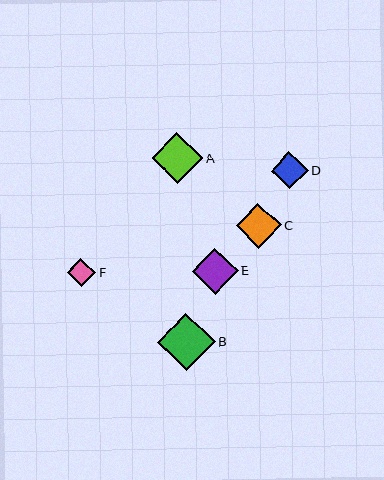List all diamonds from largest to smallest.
From largest to smallest: B, A, E, C, D, F.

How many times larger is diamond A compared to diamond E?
Diamond A is approximately 1.1 times the size of diamond E.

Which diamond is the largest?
Diamond B is the largest with a size of approximately 57 pixels.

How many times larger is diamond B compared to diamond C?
Diamond B is approximately 1.3 times the size of diamond C.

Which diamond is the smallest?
Diamond F is the smallest with a size of approximately 28 pixels.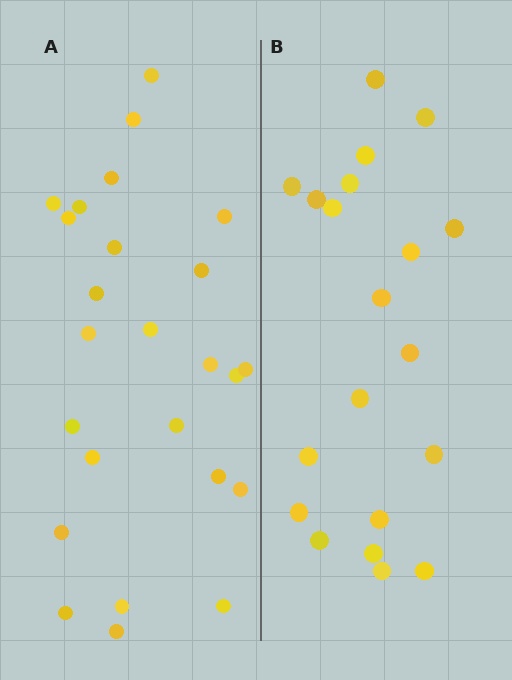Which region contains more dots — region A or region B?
Region A (the left region) has more dots.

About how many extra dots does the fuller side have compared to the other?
Region A has about 5 more dots than region B.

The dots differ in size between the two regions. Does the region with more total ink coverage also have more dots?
No. Region B has more total ink coverage because its dots are larger, but region A actually contains more individual dots. Total area can be misleading — the number of items is what matters here.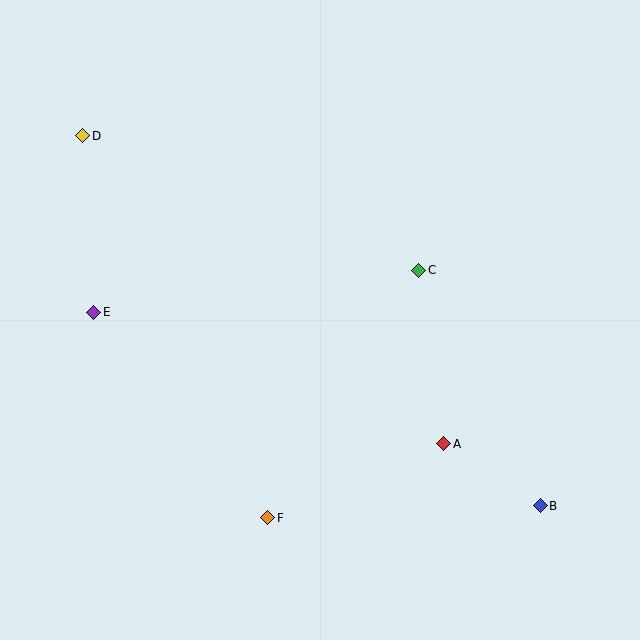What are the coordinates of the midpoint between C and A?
The midpoint between C and A is at (431, 357).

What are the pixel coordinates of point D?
Point D is at (83, 136).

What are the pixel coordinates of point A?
Point A is at (444, 444).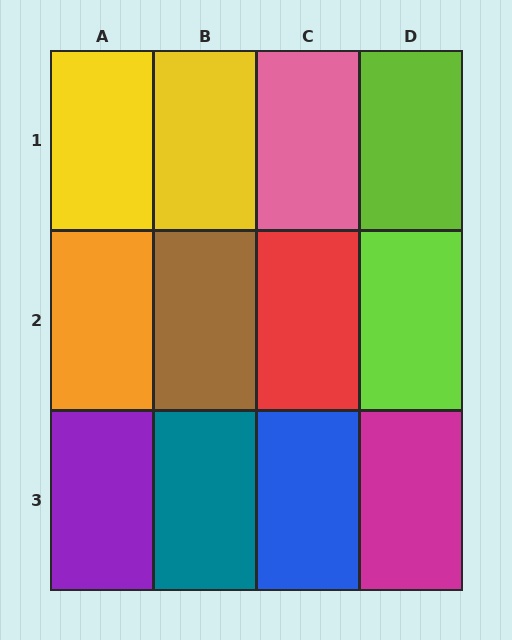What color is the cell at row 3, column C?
Blue.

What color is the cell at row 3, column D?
Magenta.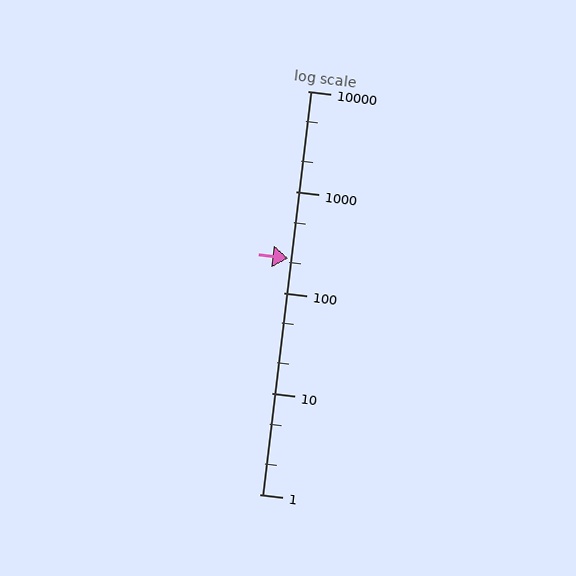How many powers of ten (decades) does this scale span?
The scale spans 4 decades, from 1 to 10000.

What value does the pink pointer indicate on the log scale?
The pointer indicates approximately 220.